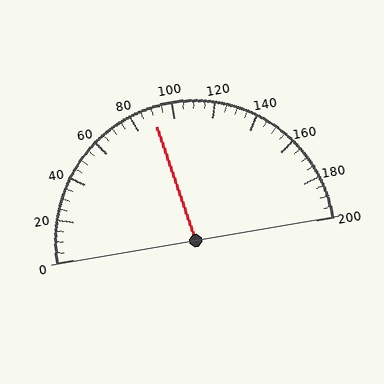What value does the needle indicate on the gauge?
The needle indicates approximately 90.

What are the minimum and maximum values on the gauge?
The gauge ranges from 0 to 200.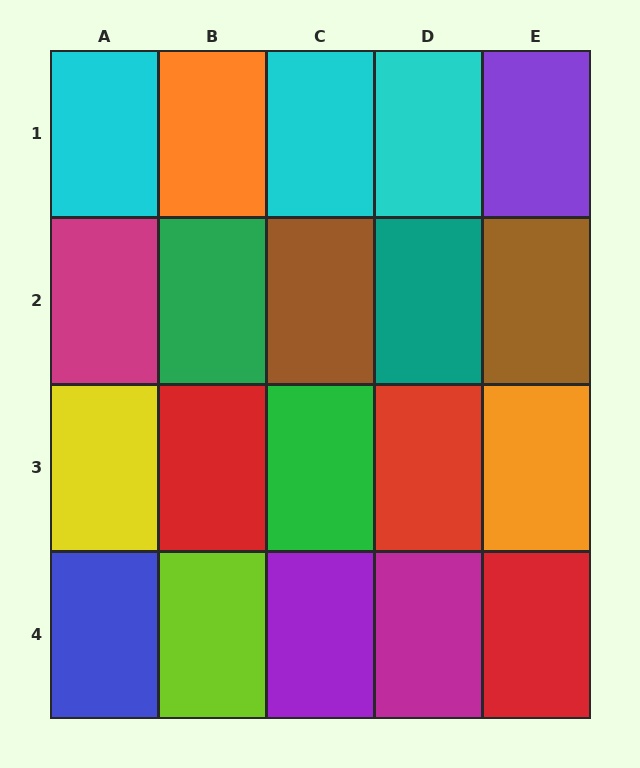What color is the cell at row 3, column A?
Yellow.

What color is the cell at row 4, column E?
Red.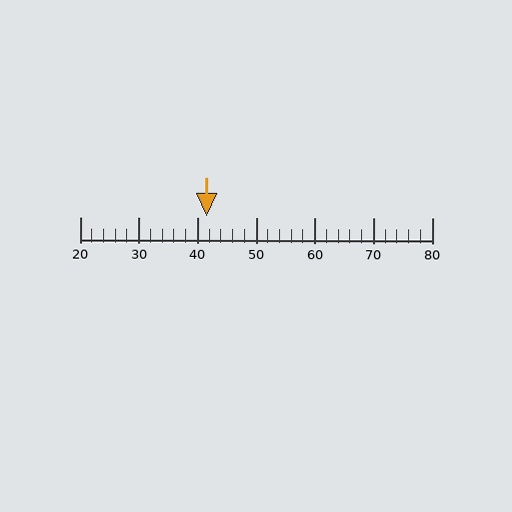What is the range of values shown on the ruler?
The ruler shows values from 20 to 80.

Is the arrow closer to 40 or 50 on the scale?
The arrow is closer to 40.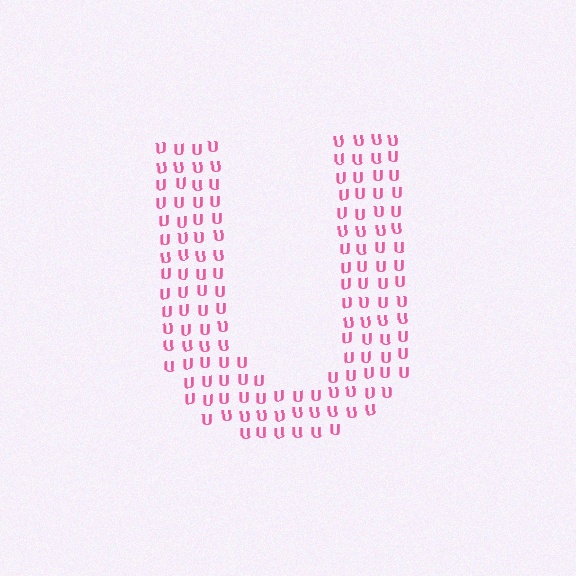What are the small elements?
The small elements are letter U's.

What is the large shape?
The large shape is the letter U.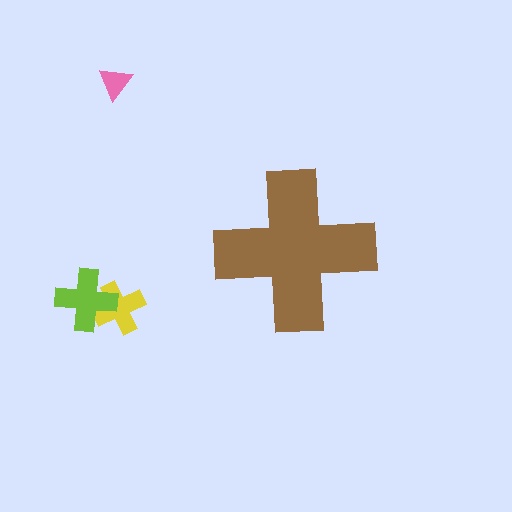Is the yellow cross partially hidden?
No, the yellow cross is fully visible.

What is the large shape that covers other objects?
A brown cross.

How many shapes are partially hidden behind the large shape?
0 shapes are partially hidden.